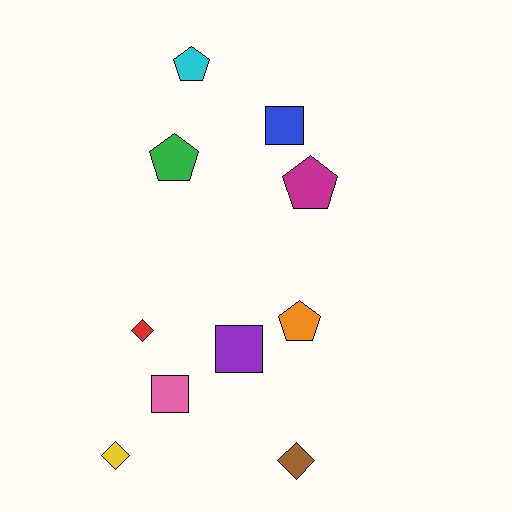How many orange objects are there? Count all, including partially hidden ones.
There is 1 orange object.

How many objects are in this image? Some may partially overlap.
There are 10 objects.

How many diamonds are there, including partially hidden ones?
There are 3 diamonds.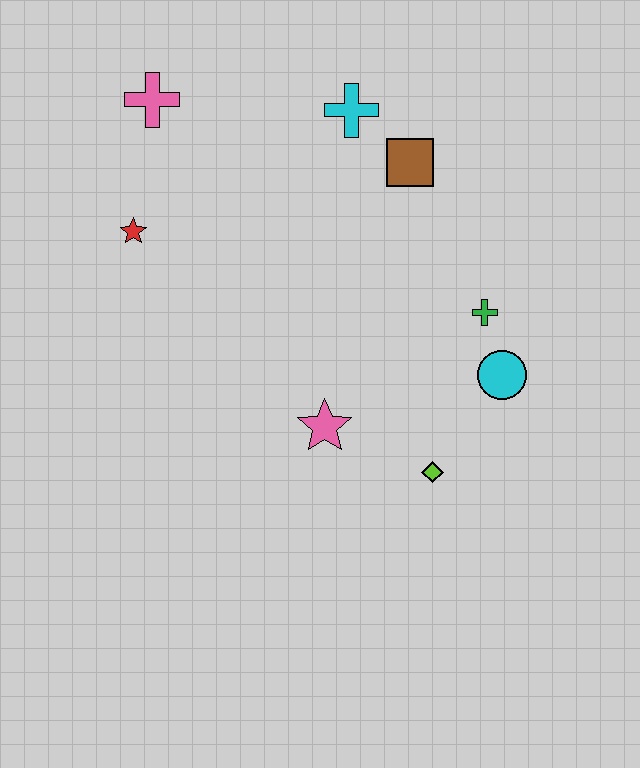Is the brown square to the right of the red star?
Yes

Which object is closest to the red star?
The pink cross is closest to the red star.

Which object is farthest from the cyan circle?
The pink cross is farthest from the cyan circle.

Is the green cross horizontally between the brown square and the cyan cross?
No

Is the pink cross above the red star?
Yes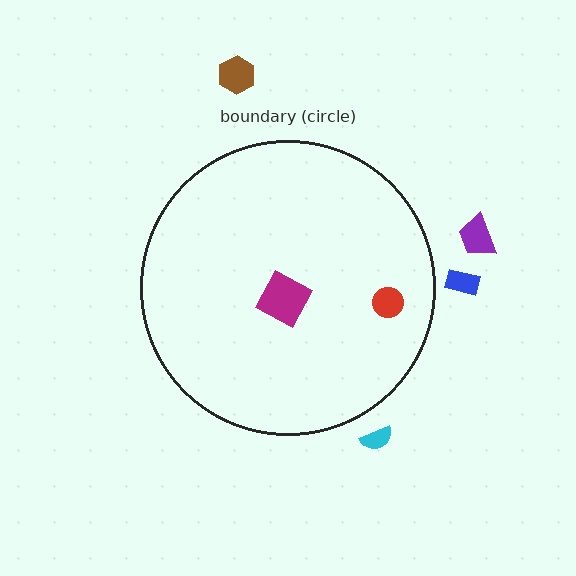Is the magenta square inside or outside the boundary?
Inside.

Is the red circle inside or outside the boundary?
Inside.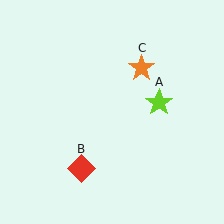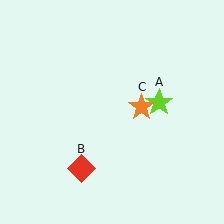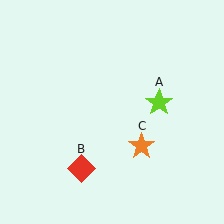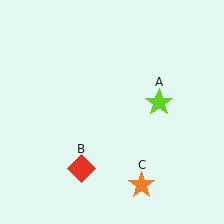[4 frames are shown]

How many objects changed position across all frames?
1 object changed position: orange star (object C).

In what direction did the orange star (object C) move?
The orange star (object C) moved down.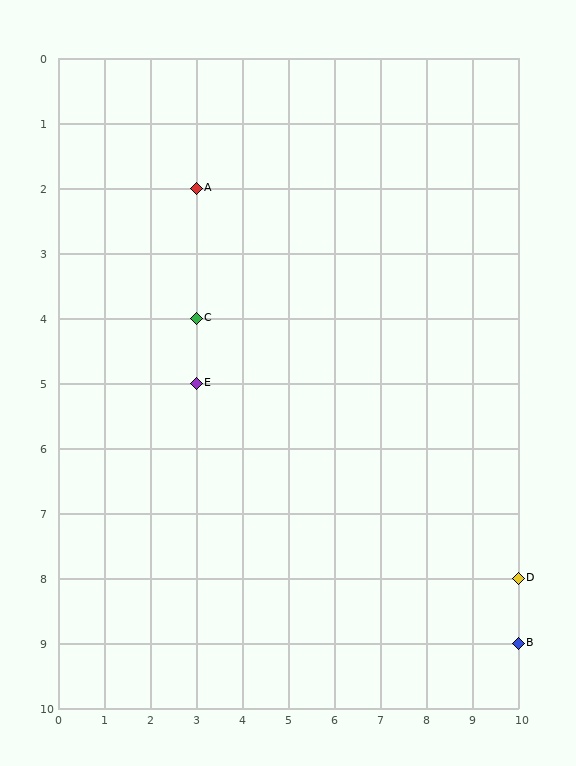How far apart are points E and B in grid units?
Points E and B are 7 columns and 4 rows apart (about 8.1 grid units diagonally).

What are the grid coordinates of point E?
Point E is at grid coordinates (3, 5).